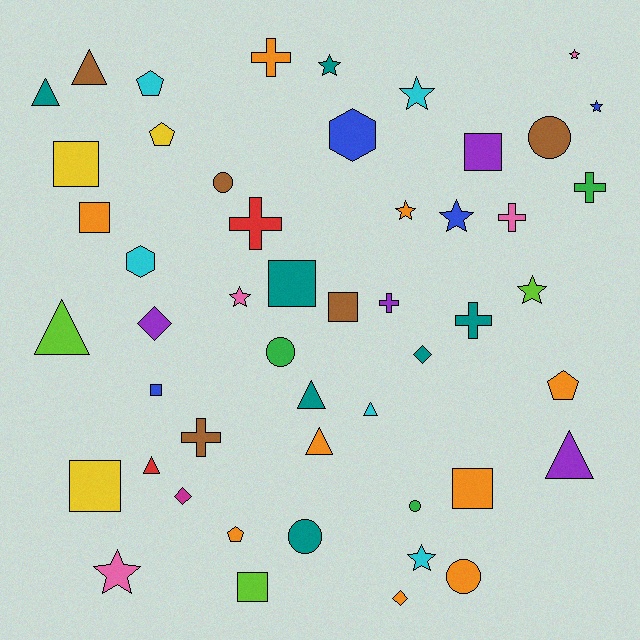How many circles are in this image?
There are 6 circles.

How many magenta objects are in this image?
There is 1 magenta object.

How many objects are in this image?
There are 50 objects.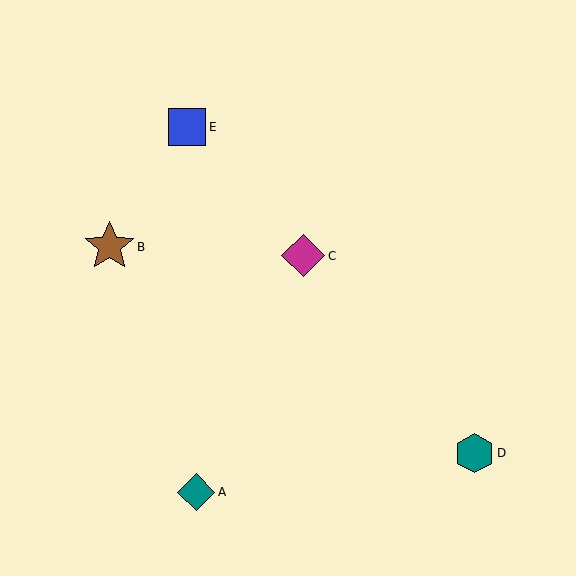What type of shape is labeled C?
Shape C is a magenta diamond.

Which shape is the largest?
The brown star (labeled B) is the largest.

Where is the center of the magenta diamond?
The center of the magenta diamond is at (303, 256).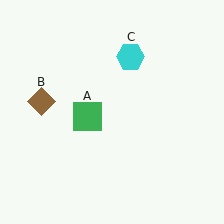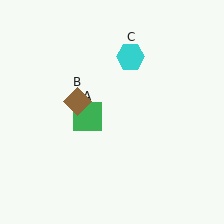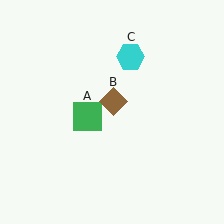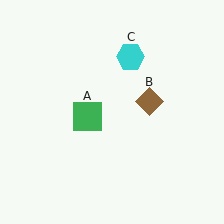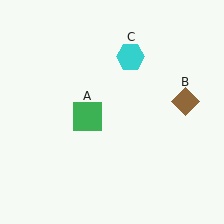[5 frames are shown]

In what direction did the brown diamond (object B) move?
The brown diamond (object B) moved right.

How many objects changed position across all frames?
1 object changed position: brown diamond (object B).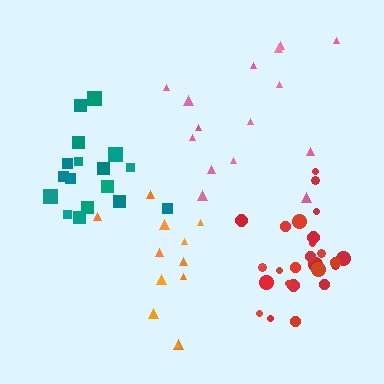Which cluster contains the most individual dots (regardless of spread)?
Red (25).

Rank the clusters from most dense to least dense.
red, teal, orange, pink.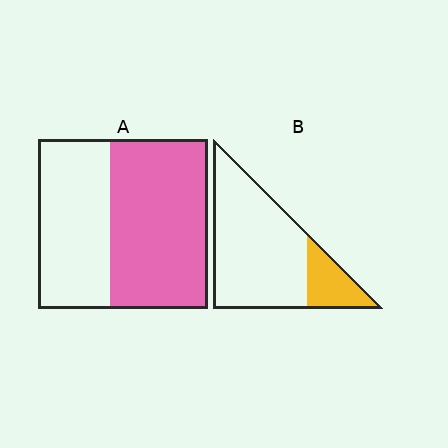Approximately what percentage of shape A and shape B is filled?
A is approximately 60% and B is approximately 20%.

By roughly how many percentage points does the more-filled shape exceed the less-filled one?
By roughly 40 percentage points (A over B).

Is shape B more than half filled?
No.